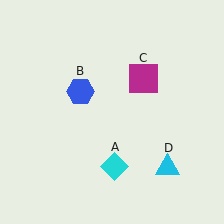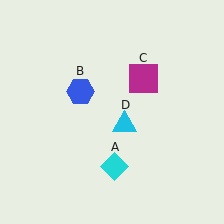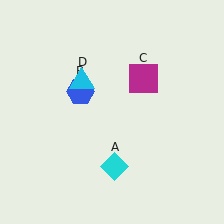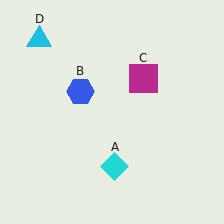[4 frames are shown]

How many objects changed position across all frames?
1 object changed position: cyan triangle (object D).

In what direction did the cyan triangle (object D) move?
The cyan triangle (object D) moved up and to the left.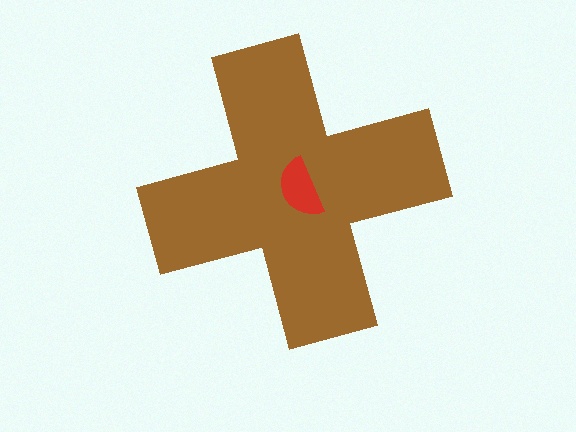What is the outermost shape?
The brown cross.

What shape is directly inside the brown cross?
The red semicircle.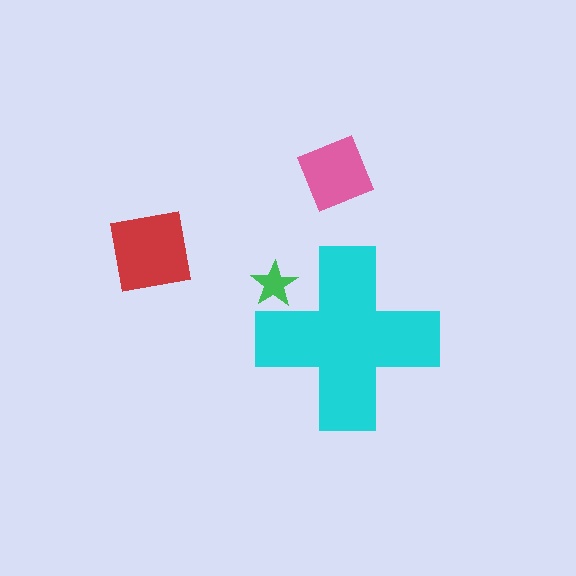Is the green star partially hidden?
Yes, the green star is partially hidden behind the cyan cross.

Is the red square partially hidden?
No, the red square is fully visible.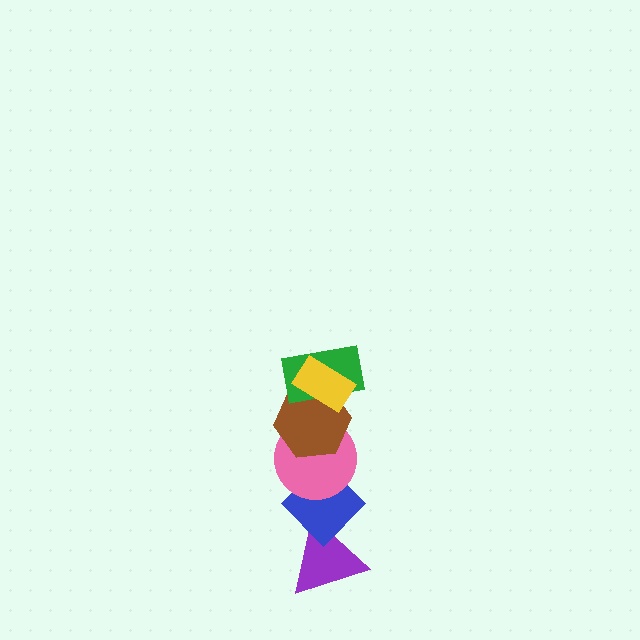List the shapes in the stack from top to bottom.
From top to bottom: the yellow rectangle, the green rectangle, the brown hexagon, the pink circle, the blue diamond, the purple triangle.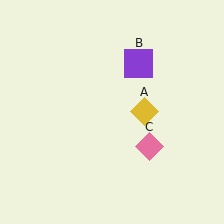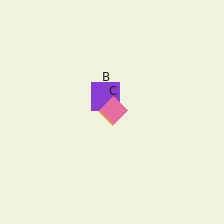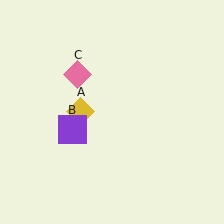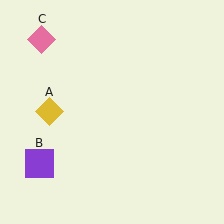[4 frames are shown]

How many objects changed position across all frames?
3 objects changed position: yellow diamond (object A), purple square (object B), pink diamond (object C).